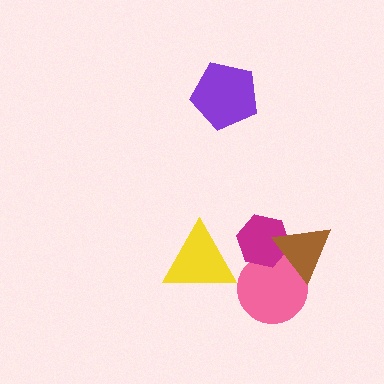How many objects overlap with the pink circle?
2 objects overlap with the pink circle.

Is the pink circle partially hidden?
Yes, it is partially covered by another shape.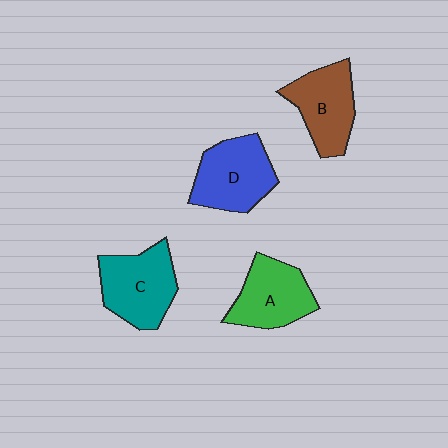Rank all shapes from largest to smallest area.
From largest to smallest: C (teal), D (blue), B (brown), A (green).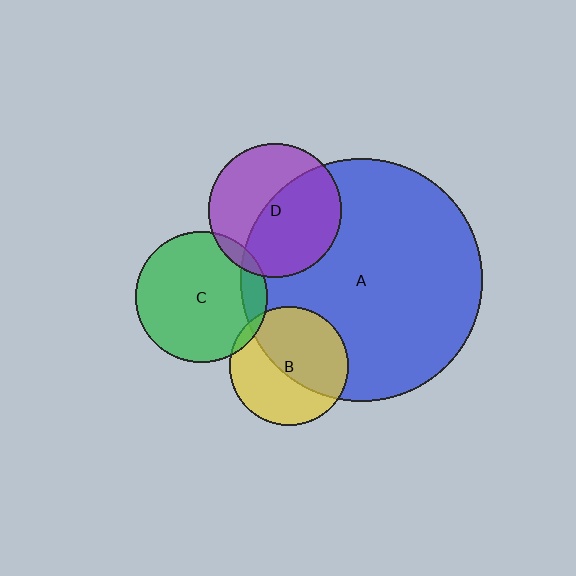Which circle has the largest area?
Circle A (blue).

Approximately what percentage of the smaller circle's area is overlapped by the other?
Approximately 10%.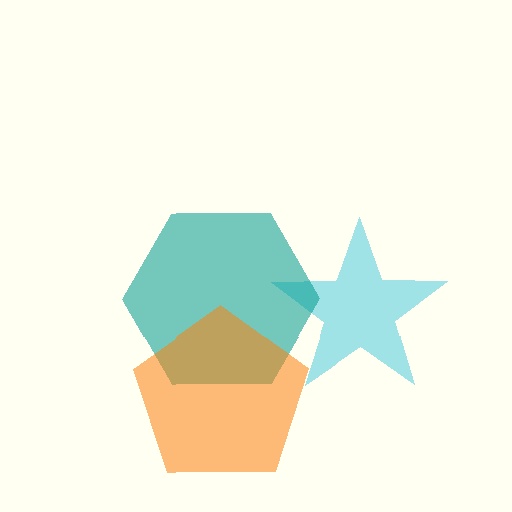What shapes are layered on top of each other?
The layered shapes are: a cyan star, a teal hexagon, an orange pentagon.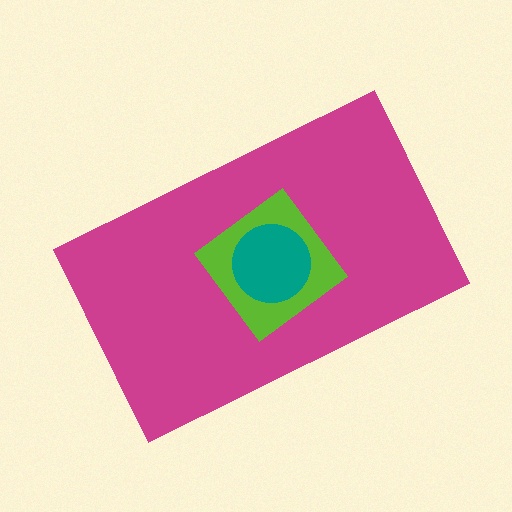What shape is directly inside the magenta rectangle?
The lime diamond.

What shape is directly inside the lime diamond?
The teal circle.